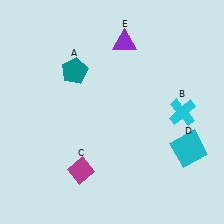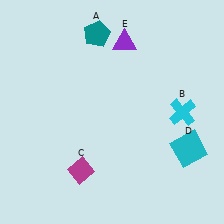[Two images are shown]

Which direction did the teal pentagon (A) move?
The teal pentagon (A) moved up.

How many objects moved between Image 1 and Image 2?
1 object moved between the two images.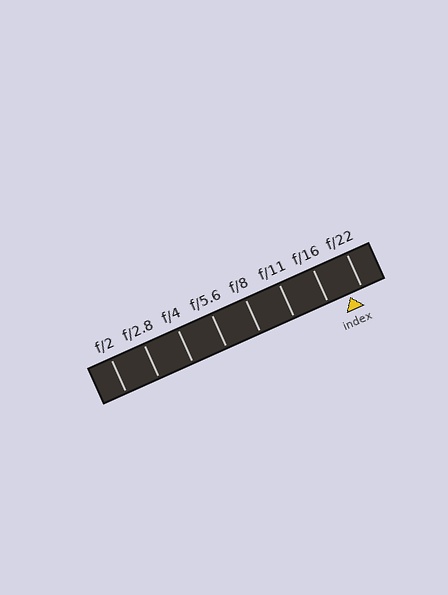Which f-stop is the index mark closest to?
The index mark is closest to f/22.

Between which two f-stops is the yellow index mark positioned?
The index mark is between f/16 and f/22.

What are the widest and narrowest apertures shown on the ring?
The widest aperture shown is f/2 and the narrowest is f/22.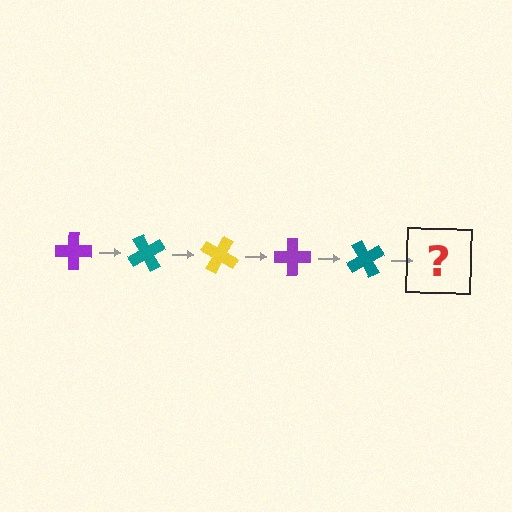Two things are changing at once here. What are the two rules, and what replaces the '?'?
The two rules are that it rotates 60 degrees each step and the color cycles through purple, teal, and yellow. The '?' should be a yellow cross, rotated 300 degrees from the start.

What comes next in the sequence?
The next element should be a yellow cross, rotated 300 degrees from the start.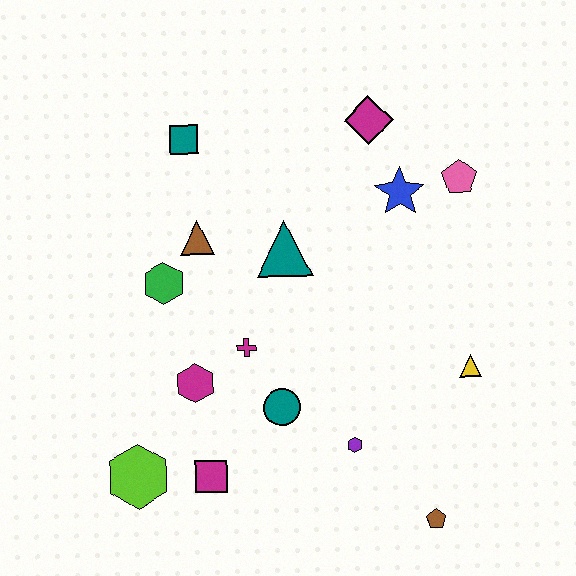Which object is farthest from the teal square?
The brown pentagon is farthest from the teal square.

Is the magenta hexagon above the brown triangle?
No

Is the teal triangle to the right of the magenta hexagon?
Yes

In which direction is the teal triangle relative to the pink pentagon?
The teal triangle is to the left of the pink pentagon.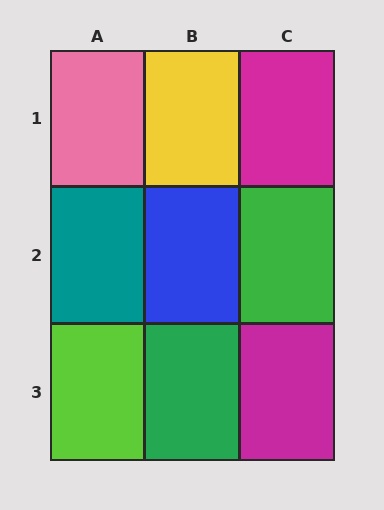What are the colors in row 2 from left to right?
Teal, blue, green.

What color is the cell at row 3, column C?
Magenta.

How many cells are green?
2 cells are green.